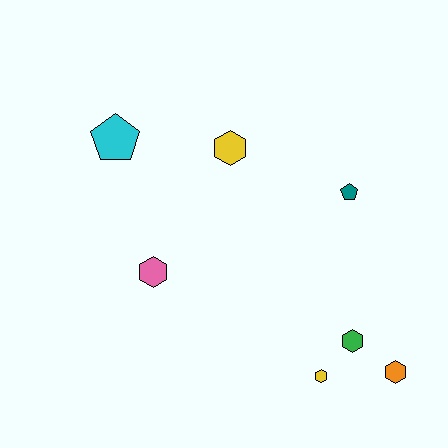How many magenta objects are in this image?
There are no magenta objects.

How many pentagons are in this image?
There are 2 pentagons.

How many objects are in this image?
There are 7 objects.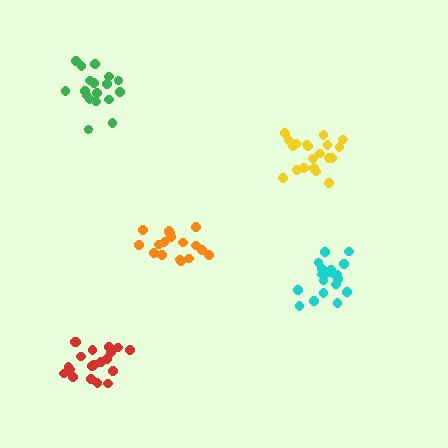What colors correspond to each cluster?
The clusters are colored: cyan, green, yellow, orange, red.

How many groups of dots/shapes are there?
There are 5 groups.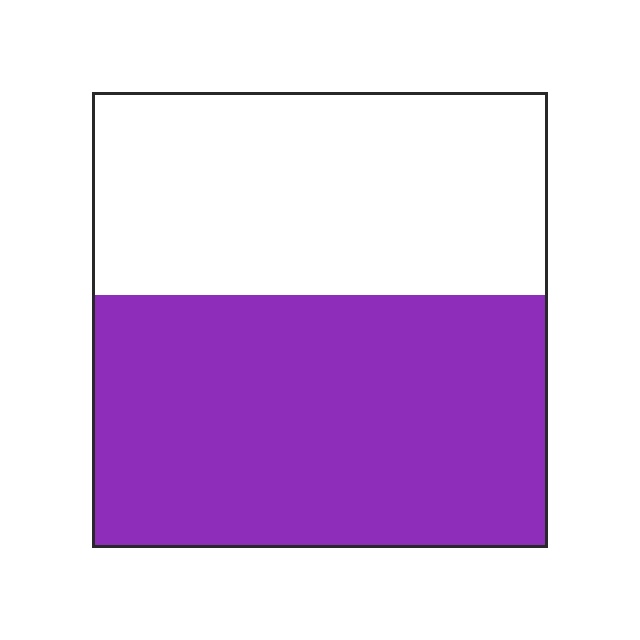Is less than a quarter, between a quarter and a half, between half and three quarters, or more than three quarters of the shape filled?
Between half and three quarters.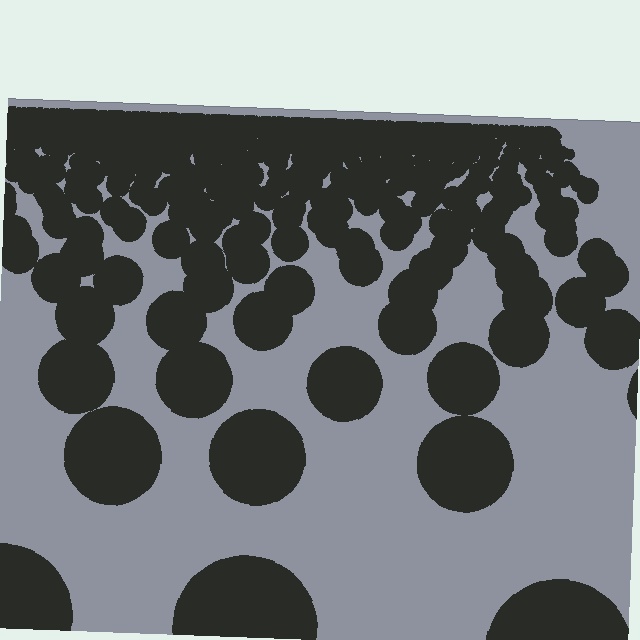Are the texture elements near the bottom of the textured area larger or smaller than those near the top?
Larger. Near the bottom, elements are closer to the viewer and appear at a bigger on-screen size.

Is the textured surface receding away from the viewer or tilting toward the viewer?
The surface is receding away from the viewer. Texture elements get smaller and denser toward the top.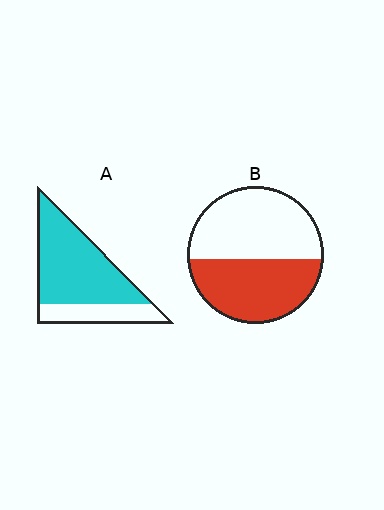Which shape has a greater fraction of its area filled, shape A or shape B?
Shape A.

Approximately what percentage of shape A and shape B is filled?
A is approximately 75% and B is approximately 45%.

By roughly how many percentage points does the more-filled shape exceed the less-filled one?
By roughly 25 percentage points (A over B).